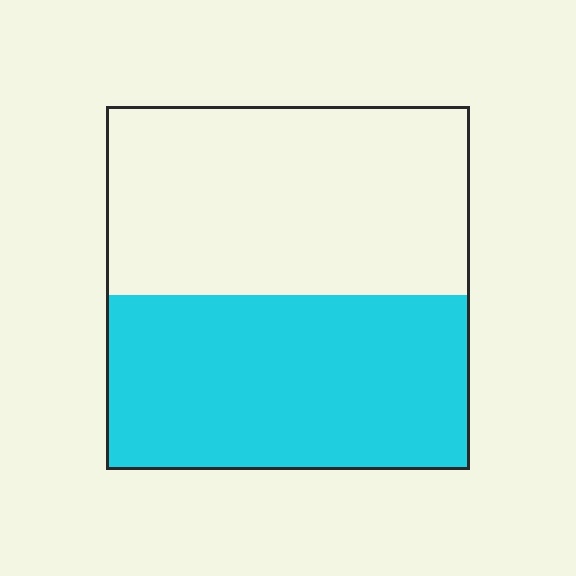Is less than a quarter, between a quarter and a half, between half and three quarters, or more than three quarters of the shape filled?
Between a quarter and a half.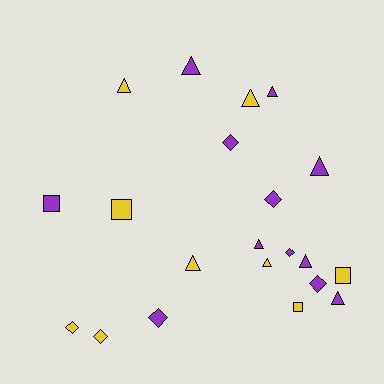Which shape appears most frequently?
Triangle, with 10 objects.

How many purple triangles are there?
There are 6 purple triangles.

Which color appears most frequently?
Purple, with 12 objects.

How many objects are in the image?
There are 21 objects.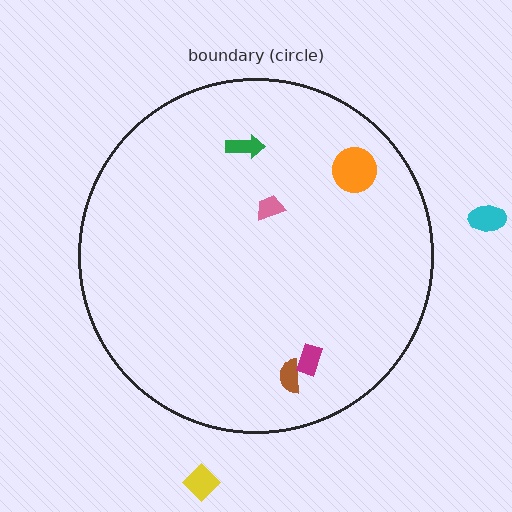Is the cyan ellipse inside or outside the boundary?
Outside.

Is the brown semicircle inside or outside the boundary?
Inside.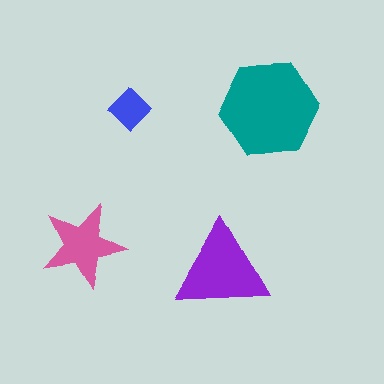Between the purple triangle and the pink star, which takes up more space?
The purple triangle.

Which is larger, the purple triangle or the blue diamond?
The purple triangle.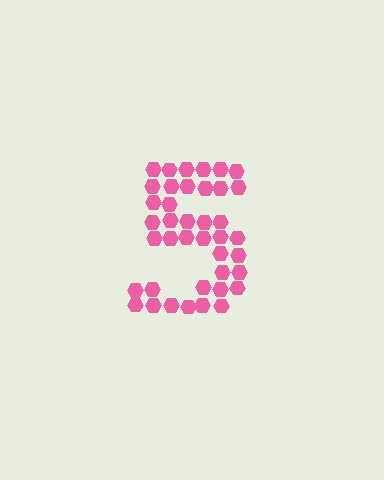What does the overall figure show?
The overall figure shows the digit 5.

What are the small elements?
The small elements are hexagons.